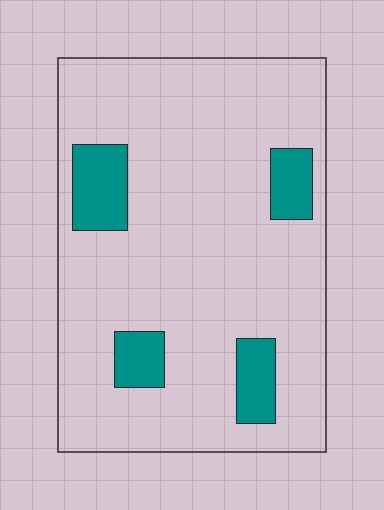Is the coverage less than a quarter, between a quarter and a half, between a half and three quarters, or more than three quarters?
Less than a quarter.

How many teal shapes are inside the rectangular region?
4.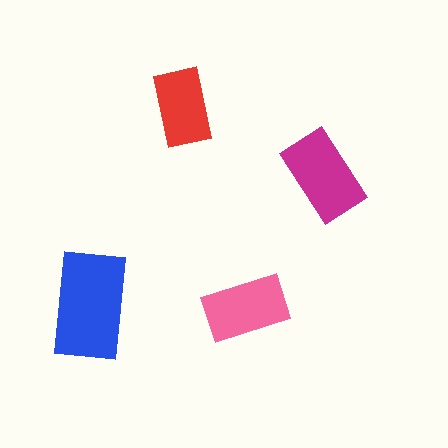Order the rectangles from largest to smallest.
the blue one, the magenta one, the pink one, the red one.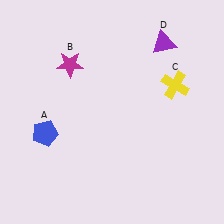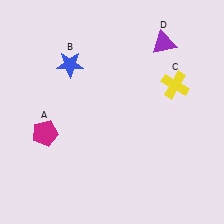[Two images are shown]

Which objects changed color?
A changed from blue to magenta. B changed from magenta to blue.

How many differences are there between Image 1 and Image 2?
There are 2 differences between the two images.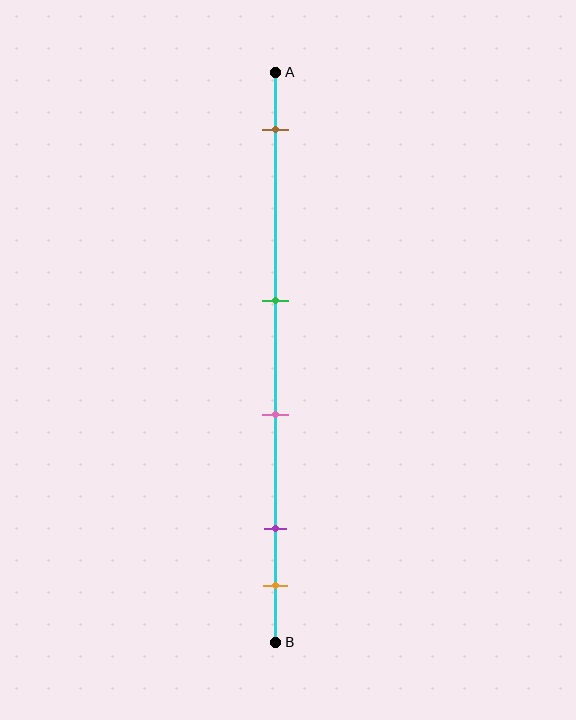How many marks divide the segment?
There are 5 marks dividing the segment.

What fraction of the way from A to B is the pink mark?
The pink mark is approximately 60% (0.6) of the way from A to B.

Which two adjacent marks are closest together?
The purple and orange marks are the closest adjacent pair.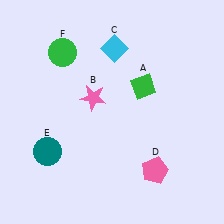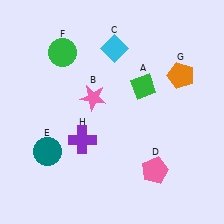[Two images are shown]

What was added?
An orange pentagon (G), a purple cross (H) were added in Image 2.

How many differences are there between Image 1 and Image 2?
There are 2 differences between the two images.